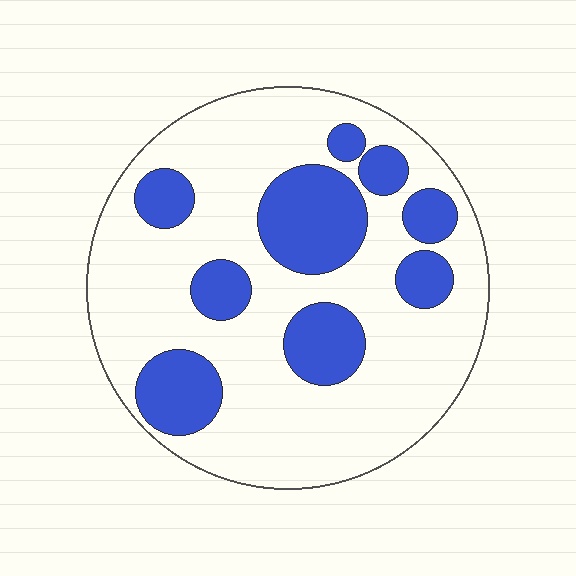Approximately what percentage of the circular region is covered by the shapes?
Approximately 30%.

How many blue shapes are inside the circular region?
9.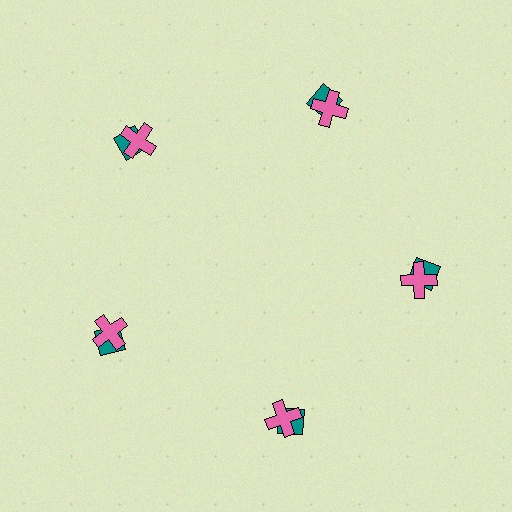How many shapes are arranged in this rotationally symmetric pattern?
There are 10 shapes, arranged in 5 groups of 2.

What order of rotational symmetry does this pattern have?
This pattern has 5-fold rotational symmetry.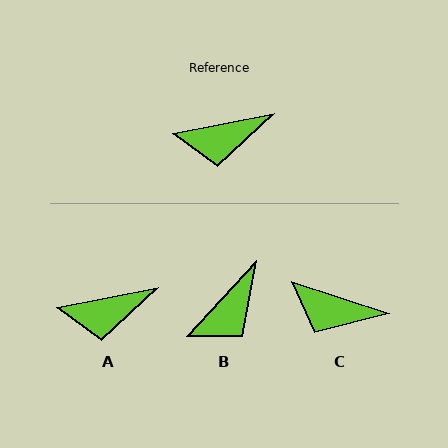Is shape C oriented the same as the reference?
No, it is off by about 29 degrees.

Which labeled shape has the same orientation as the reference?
A.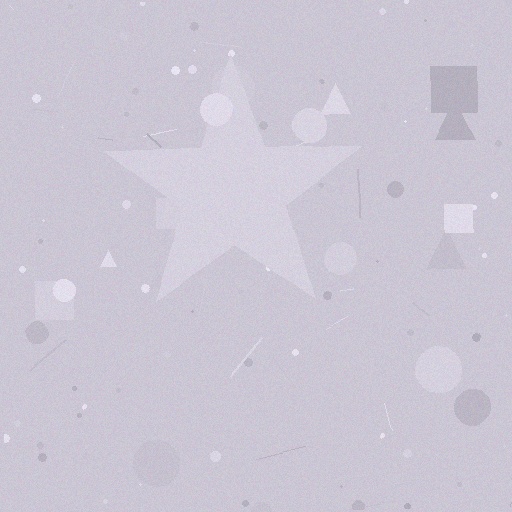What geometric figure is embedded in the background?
A star is embedded in the background.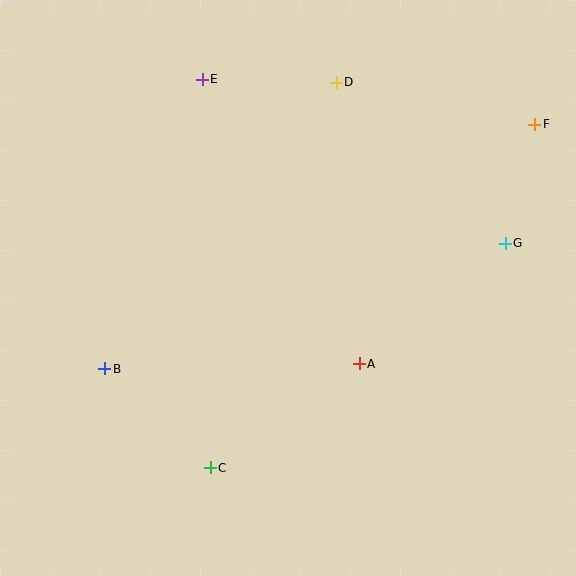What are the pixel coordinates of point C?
Point C is at (210, 468).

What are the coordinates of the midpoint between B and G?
The midpoint between B and G is at (305, 306).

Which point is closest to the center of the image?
Point A at (359, 364) is closest to the center.